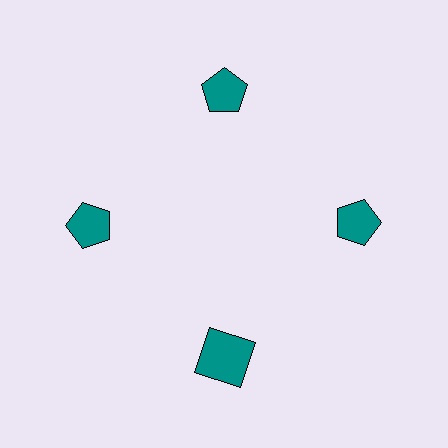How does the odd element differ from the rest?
It has a different shape: square instead of pentagon.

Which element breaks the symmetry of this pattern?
The teal square at roughly the 6 o'clock position breaks the symmetry. All other shapes are teal pentagons.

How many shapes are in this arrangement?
There are 4 shapes arranged in a ring pattern.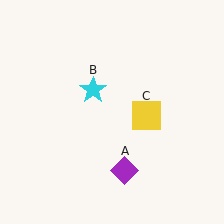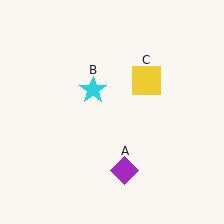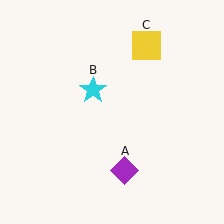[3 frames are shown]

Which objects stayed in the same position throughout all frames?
Purple diamond (object A) and cyan star (object B) remained stationary.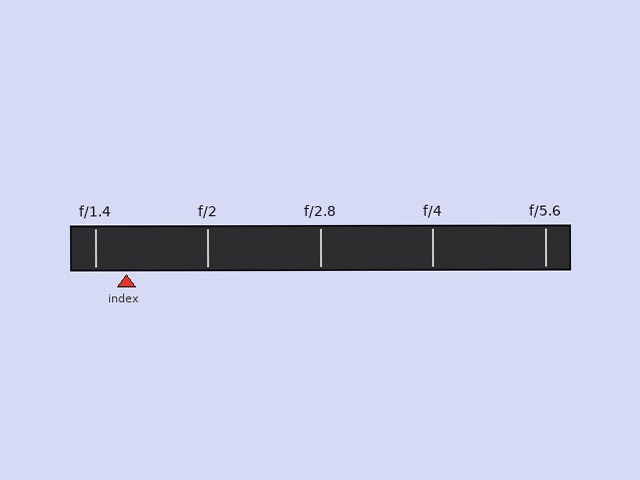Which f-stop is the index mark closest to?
The index mark is closest to f/1.4.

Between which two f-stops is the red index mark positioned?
The index mark is between f/1.4 and f/2.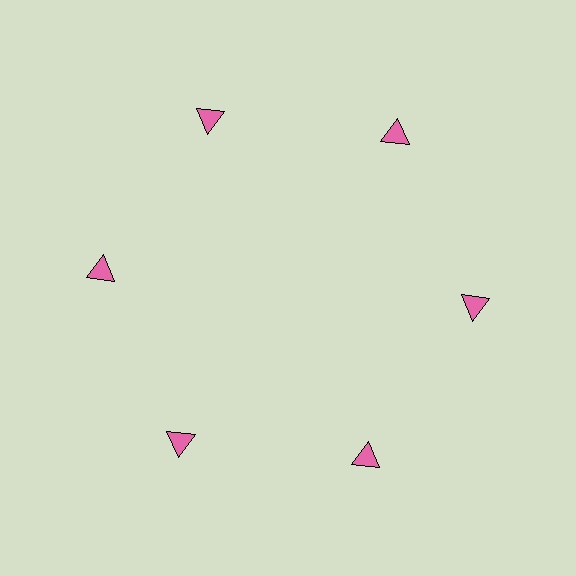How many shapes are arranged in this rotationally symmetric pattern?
There are 6 shapes, arranged in 6 groups of 1.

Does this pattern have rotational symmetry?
Yes, this pattern has 6-fold rotational symmetry. It looks the same after rotating 60 degrees around the center.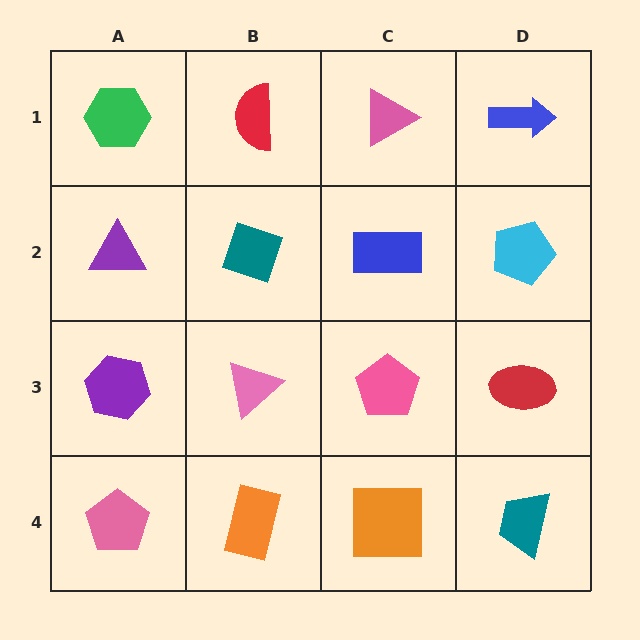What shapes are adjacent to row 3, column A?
A purple triangle (row 2, column A), a pink pentagon (row 4, column A), a pink triangle (row 3, column B).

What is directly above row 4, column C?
A pink pentagon.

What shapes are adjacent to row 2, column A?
A green hexagon (row 1, column A), a purple hexagon (row 3, column A), a teal diamond (row 2, column B).